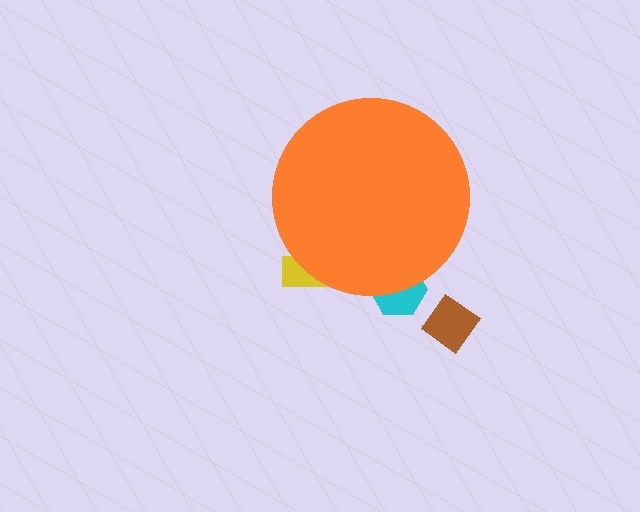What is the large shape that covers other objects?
An orange circle.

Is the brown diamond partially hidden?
No, the brown diamond is fully visible.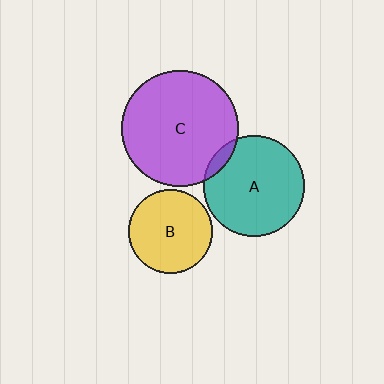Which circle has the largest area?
Circle C (purple).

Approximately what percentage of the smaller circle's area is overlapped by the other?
Approximately 5%.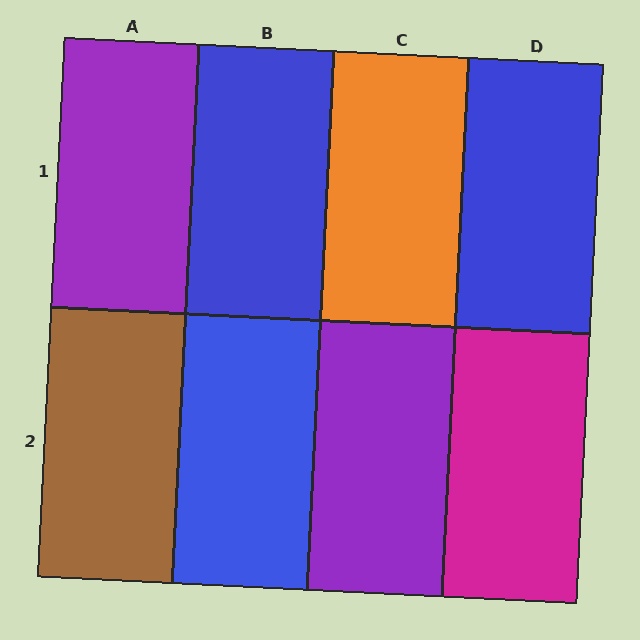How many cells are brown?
1 cell is brown.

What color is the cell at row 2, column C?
Purple.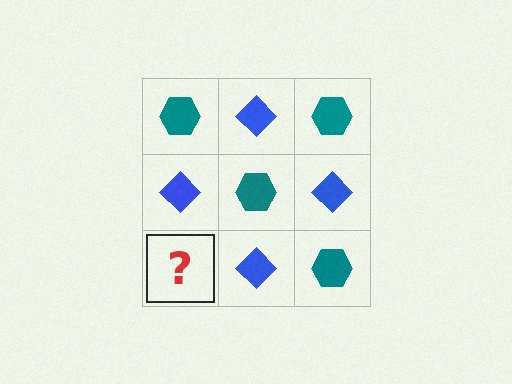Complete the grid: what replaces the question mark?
The question mark should be replaced with a teal hexagon.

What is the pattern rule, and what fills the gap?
The rule is that it alternates teal hexagon and blue diamond in a checkerboard pattern. The gap should be filled with a teal hexagon.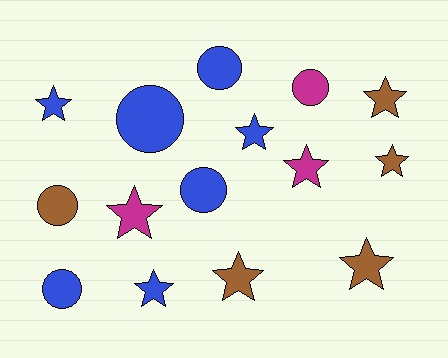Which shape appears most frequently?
Star, with 9 objects.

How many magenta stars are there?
There are 2 magenta stars.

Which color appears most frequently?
Blue, with 7 objects.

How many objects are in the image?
There are 15 objects.